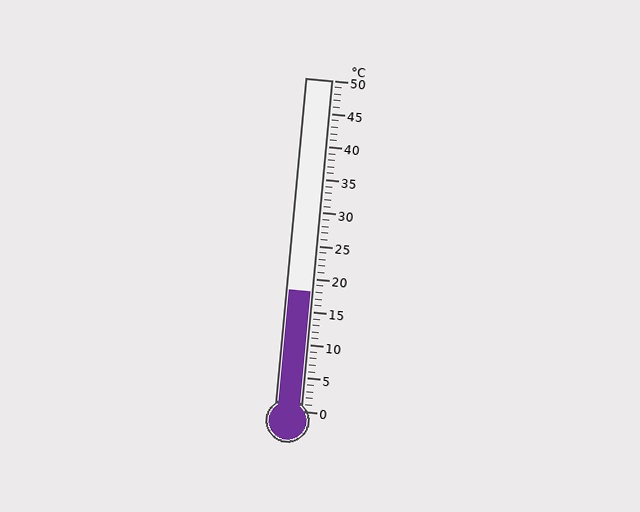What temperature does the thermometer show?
The thermometer shows approximately 18°C.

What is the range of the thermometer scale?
The thermometer scale ranges from 0°C to 50°C.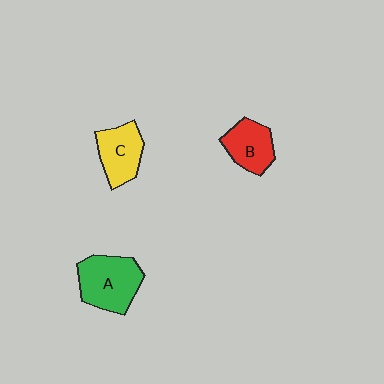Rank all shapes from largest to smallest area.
From largest to smallest: A (green), C (yellow), B (red).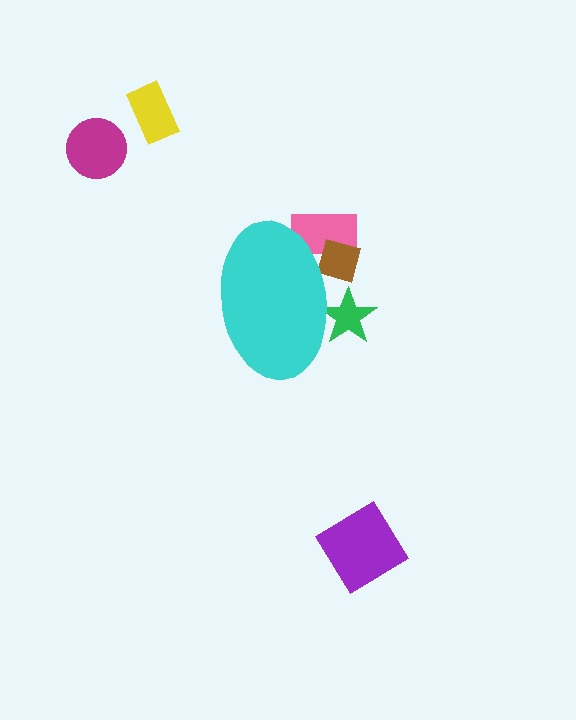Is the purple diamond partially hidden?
No, the purple diamond is fully visible.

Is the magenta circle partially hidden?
No, the magenta circle is fully visible.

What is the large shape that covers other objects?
A cyan ellipse.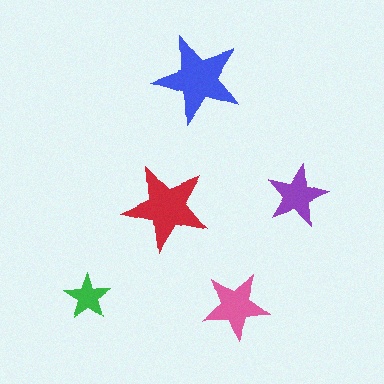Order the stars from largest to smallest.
the blue one, the red one, the pink one, the purple one, the green one.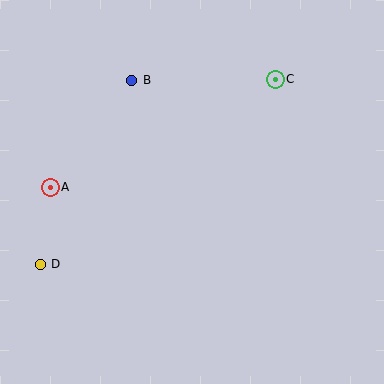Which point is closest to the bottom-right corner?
Point C is closest to the bottom-right corner.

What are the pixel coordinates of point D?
Point D is at (40, 264).